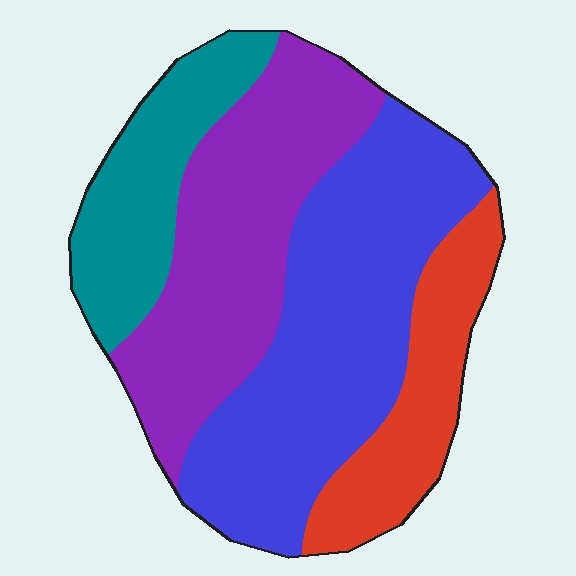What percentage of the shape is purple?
Purple covers roughly 30% of the shape.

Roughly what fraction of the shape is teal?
Teal takes up about one sixth (1/6) of the shape.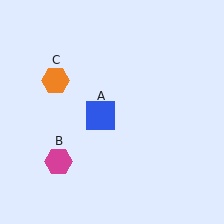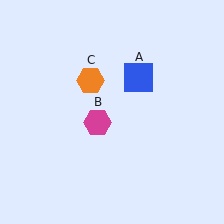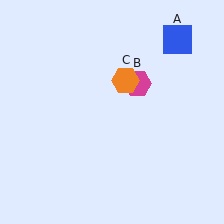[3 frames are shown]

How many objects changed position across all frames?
3 objects changed position: blue square (object A), magenta hexagon (object B), orange hexagon (object C).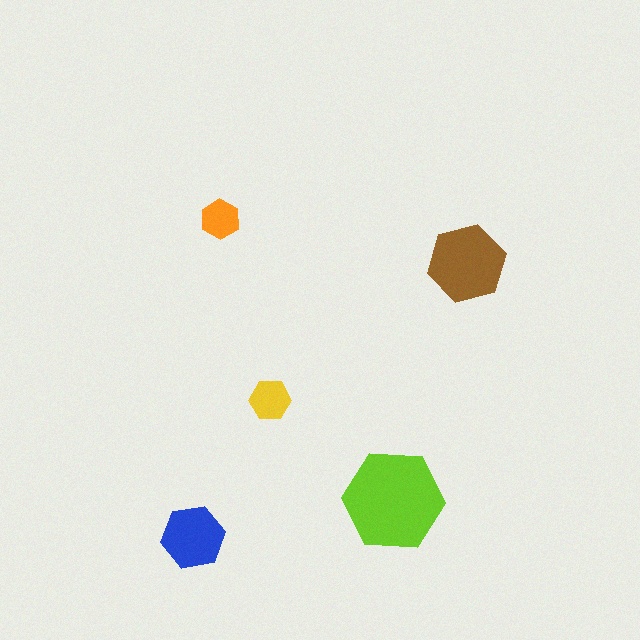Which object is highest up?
The orange hexagon is topmost.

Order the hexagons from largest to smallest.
the lime one, the brown one, the blue one, the yellow one, the orange one.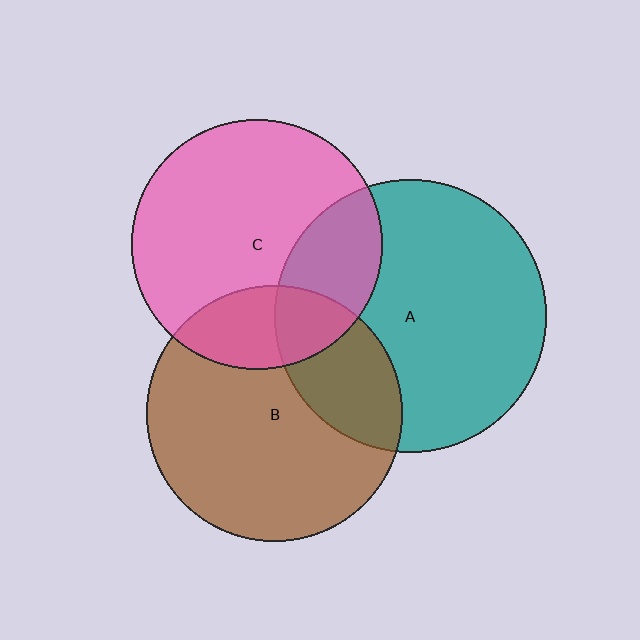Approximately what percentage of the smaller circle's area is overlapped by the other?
Approximately 25%.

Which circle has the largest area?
Circle A (teal).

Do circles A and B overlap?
Yes.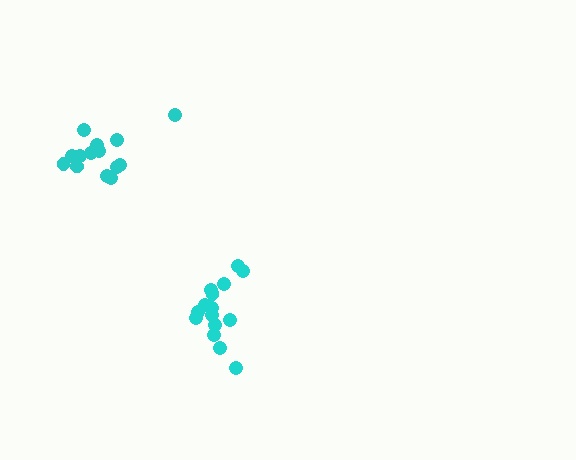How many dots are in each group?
Group 1: 15 dots, Group 2: 14 dots (29 total).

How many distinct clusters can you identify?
There are 2 distinct clusters.